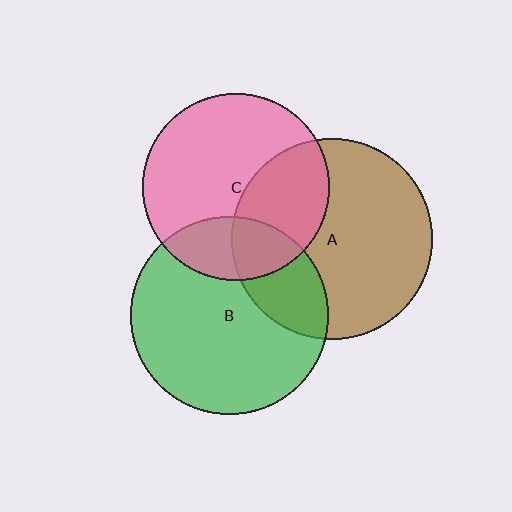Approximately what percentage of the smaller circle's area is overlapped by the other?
Approximately 25%.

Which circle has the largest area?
Circle A (brown).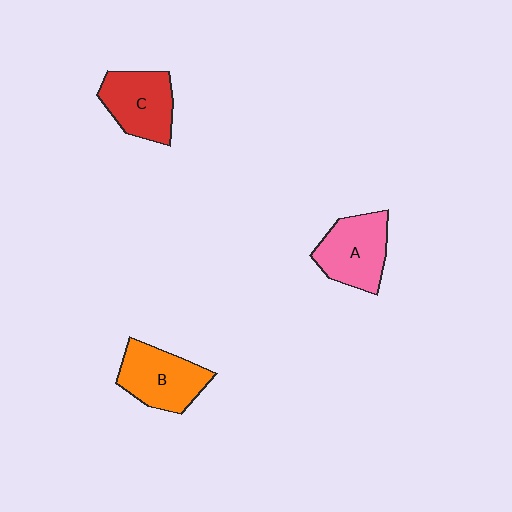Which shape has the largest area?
Shape B (orange).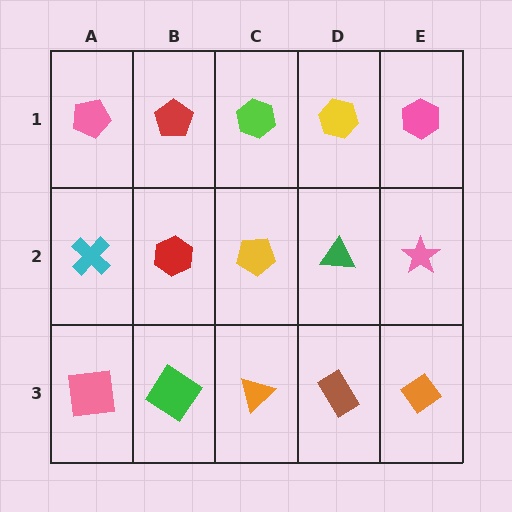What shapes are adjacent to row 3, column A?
A cyan cross (row 2, column A), a green diamond (row 3, column B).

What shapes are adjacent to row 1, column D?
A green triangle (row 2, column D), a lime hexagon (row 1, column C), a pink hexagon (row 1, column E).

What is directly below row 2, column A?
A pink square.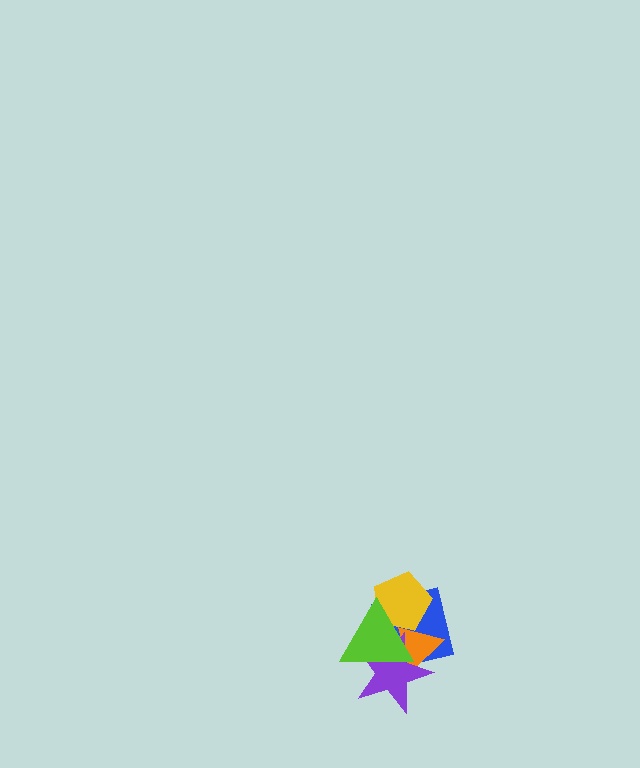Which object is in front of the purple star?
The lime triangle is in front of the purple star.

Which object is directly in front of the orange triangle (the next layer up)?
The purple star is directly in front of the orange triangle.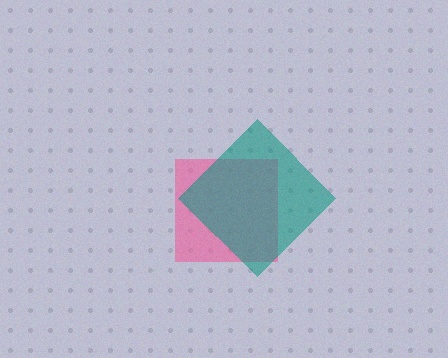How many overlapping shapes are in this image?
There are 2 overlapping shapes in the image.